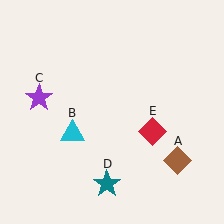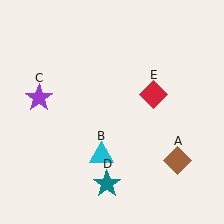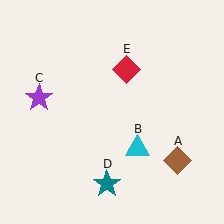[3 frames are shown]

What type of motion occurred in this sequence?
The cyan triangle (object B), red diamond (object E) rotated counterclockwise around the center of the scene.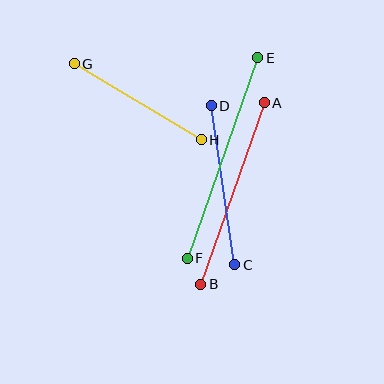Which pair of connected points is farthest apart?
Points E and F are farthest apart.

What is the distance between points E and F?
The distance is approximately 213 pixels.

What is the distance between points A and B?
The distance is approximately 192 pixels.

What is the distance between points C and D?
The distance is approximately 161 pixels.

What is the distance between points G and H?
The distance is approximately 148 pixels.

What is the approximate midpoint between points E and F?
The midpoint is at approximately (223, 158) pixels.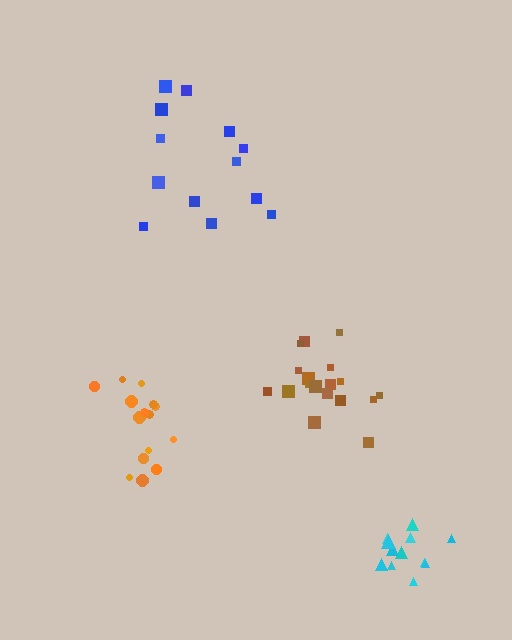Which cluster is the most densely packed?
Brown.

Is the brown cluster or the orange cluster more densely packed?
Brown.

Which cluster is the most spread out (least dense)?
Blue.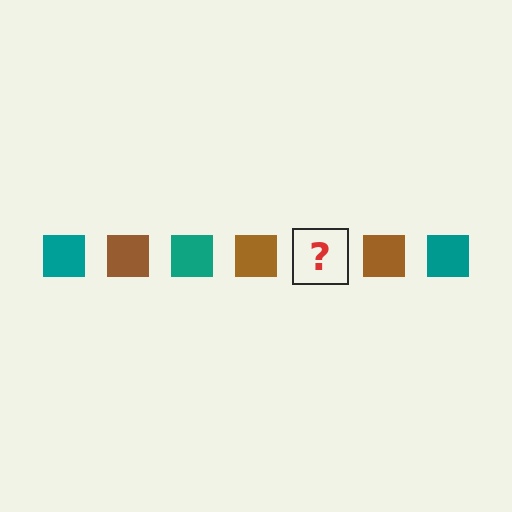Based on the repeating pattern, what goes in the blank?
The blank should be a teal square.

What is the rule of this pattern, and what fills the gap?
The rule is that the pattern cycles through teal, brown squares. The gap should be filled with a teal square.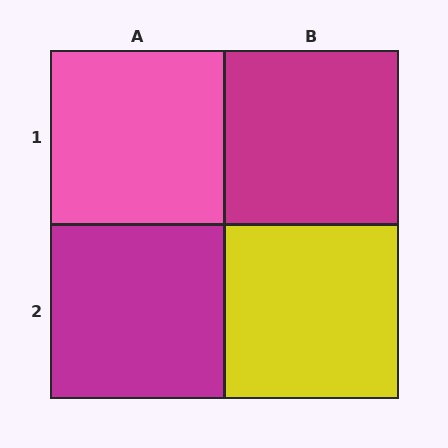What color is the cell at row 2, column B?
Yellow.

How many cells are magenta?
2 cells are magenta.